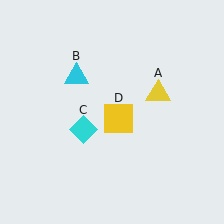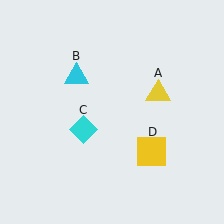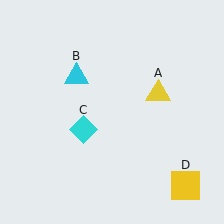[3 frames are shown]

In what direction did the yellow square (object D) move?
The yellow square (object D) moved down and to the right.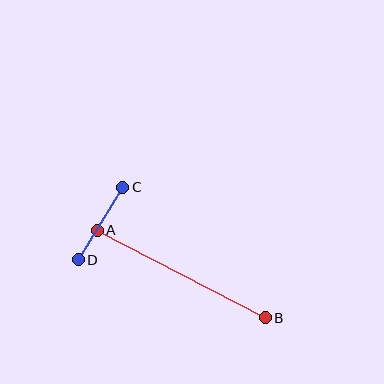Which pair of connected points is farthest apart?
Points A and B are farthest apart.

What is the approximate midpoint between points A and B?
The midpoint is at approximately (181, 274) pixels.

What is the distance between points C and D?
The distance is approximately 85 pixels.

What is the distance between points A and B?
The distance is approximately 189 pixels.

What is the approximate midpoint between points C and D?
The midpoint is at approximately (101, 223) pixels.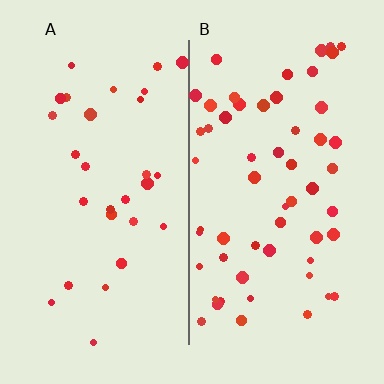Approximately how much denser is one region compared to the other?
Approximately 1.9× — region B over region A.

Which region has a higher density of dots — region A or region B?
B (the right).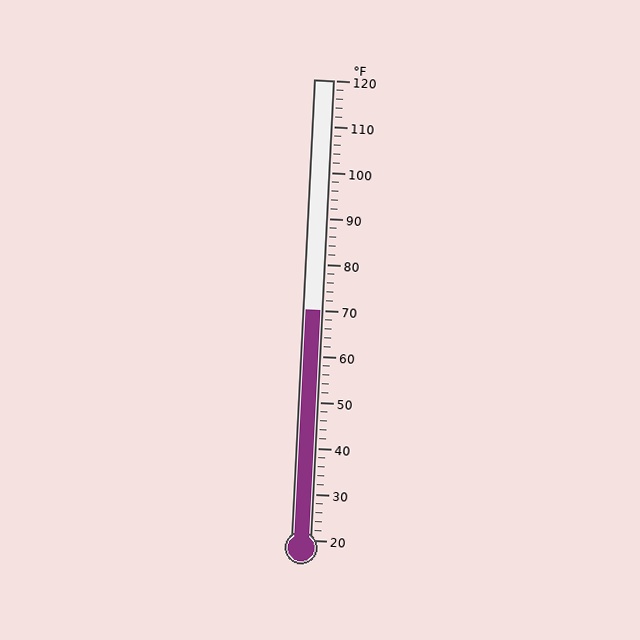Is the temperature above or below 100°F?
The temperature is below 100°F.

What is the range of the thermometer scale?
The thermometer scale ranges from 20°F to 120°F.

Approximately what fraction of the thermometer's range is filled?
The thermometer is filled to approximately 50% of its range.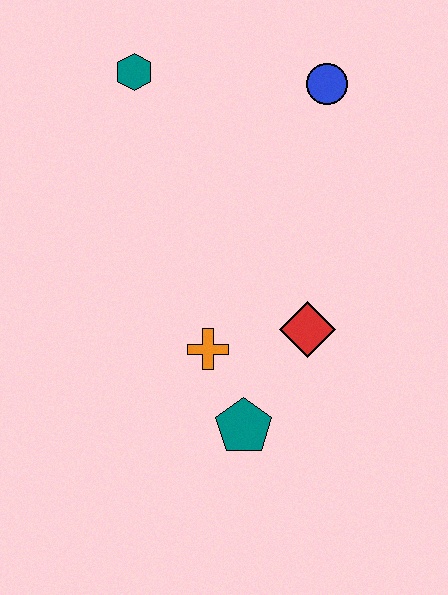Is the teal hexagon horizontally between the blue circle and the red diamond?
No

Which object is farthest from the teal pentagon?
The teal hexagon is farthest from the teal pentagon.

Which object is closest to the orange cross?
The teal pentagon is closest to the orange cross.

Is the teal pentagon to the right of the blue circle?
No